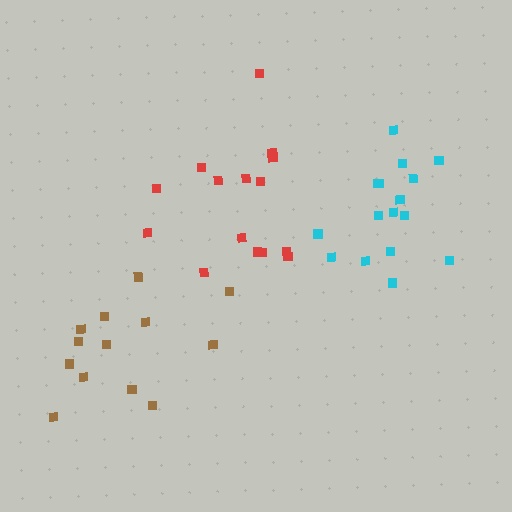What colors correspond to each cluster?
The clusters are colored: red, brown, cyan.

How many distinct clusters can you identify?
There are 3 distinct clusters.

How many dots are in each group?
Group 1: 15 dots, Group 2: 13 dots, Group 3: 16 dots (44 total).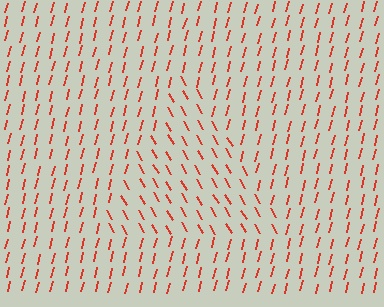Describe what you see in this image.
The image is filled with small red line segments. A triangle region in the image has lines oriented differently from the surrounding lines, creating a visible texture boundary.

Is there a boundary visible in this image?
Yes, there is a texture boundary formed by a change in line orientation.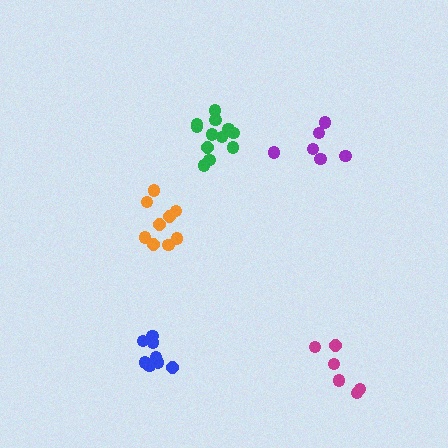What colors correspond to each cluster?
The clusters are colored: purple, blue, orange, magenta, green.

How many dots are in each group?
Group 1: 6 dots, Group 2: 8 dots, Group 3: 9 dots, Group 4: 6 dots, Group 5: 12 dots (41 total).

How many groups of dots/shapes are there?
There are 5 groups.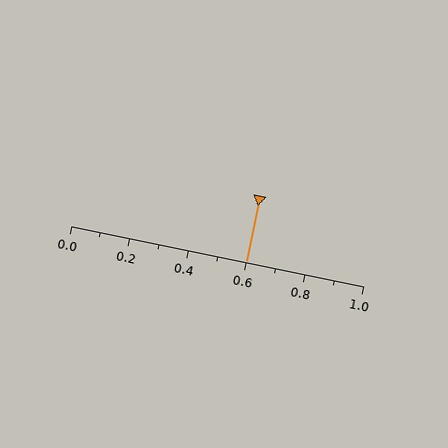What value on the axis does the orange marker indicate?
The marker indicates approximately 0.6.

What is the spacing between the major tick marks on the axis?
The major ticks are spaced 0.2 apart.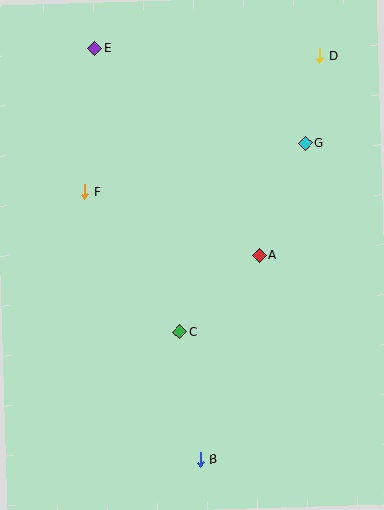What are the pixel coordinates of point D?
Point D is at (320, 56).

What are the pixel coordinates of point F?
Point F is at (85, 192).